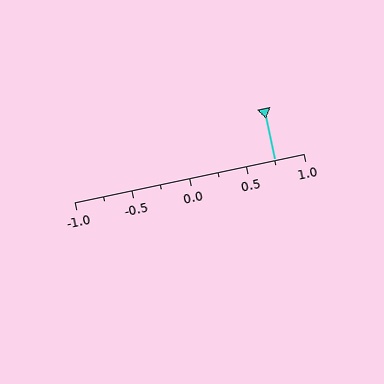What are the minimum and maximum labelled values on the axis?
The axis runs from -1.0 to 1.0.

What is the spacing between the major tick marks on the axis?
The major ticks are spaced 0.5 apart.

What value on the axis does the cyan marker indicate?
The marker indicates approximately 0.75.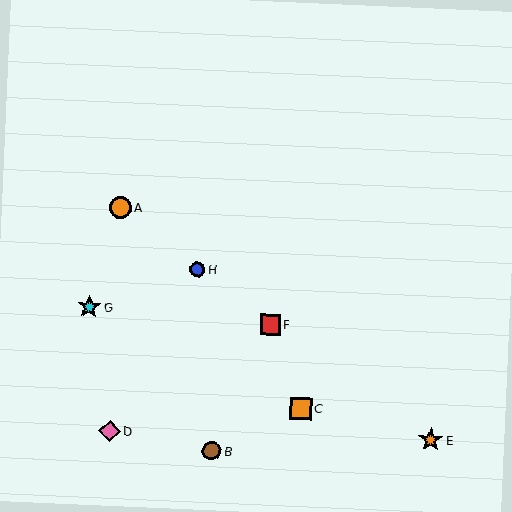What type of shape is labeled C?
Shape C is an orange square.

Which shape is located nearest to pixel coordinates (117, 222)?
The orange circle (labeled A) at (120, 207) is nearest to that location.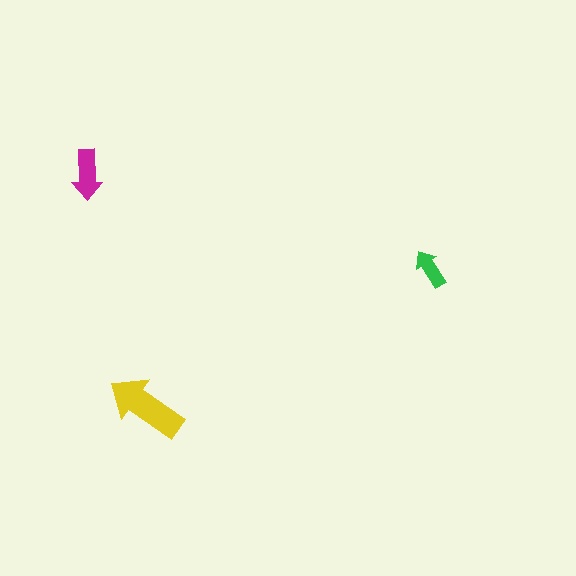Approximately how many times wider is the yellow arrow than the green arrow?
About 2 times wider.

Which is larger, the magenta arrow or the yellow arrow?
The yellow one.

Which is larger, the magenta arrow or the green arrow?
The magenta one.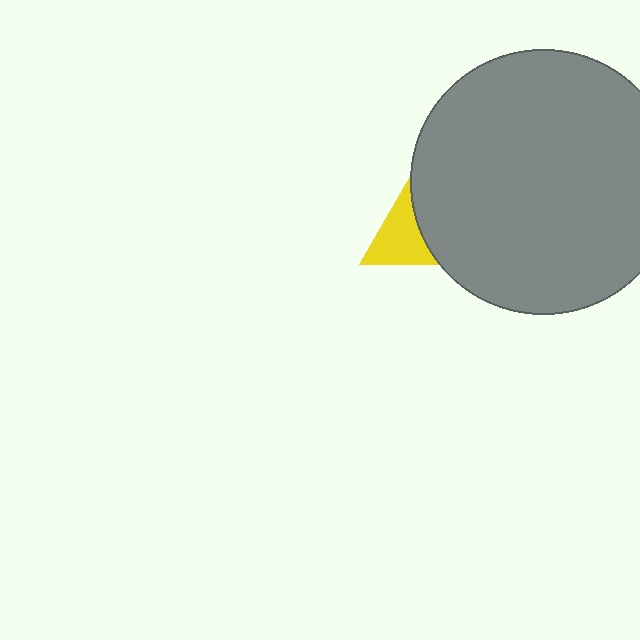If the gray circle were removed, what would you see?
You would see the complete yellow triangle.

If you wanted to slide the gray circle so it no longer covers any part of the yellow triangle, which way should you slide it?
Slide it right — that is the most direct way to separate the two shapes.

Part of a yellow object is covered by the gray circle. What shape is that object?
It is a triangle.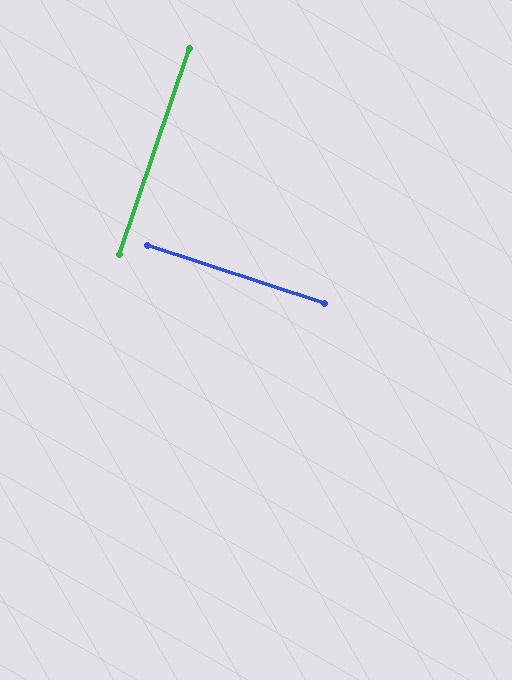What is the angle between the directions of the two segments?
Approximately 89 degrees.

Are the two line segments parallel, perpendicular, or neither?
Perpendicular — they meet at approximately 89°.